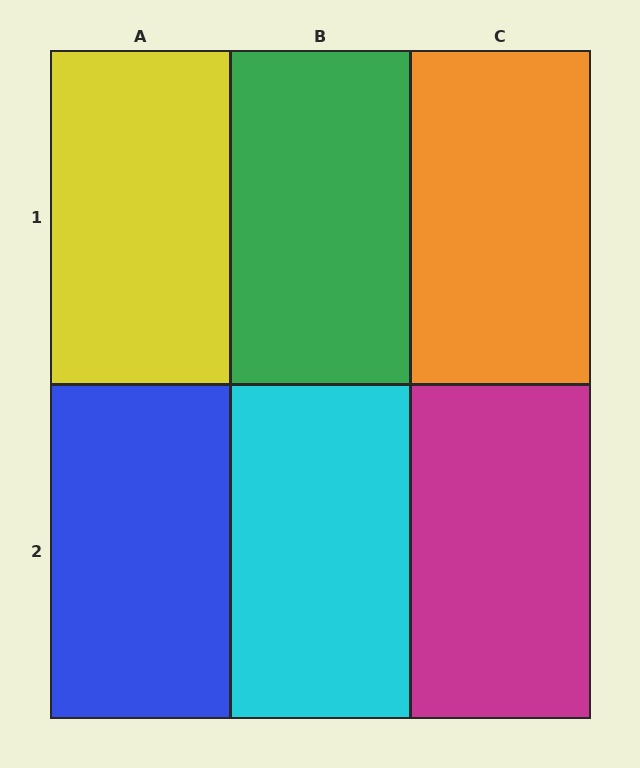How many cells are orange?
1 cell is orange.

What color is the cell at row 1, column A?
Yellow.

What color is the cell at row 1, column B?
Green.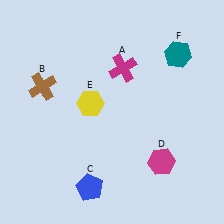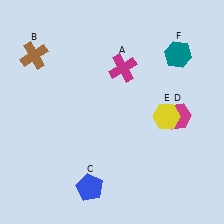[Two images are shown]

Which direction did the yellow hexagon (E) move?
The yellow hexagon (E) moved right.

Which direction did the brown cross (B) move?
The brown cross (B) moved up.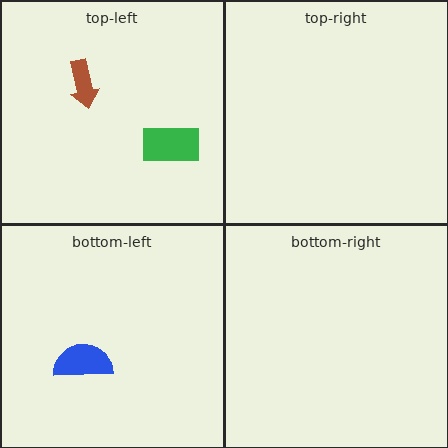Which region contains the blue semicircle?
The bottom-left region.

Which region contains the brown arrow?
The top-left region.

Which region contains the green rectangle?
The top-left region.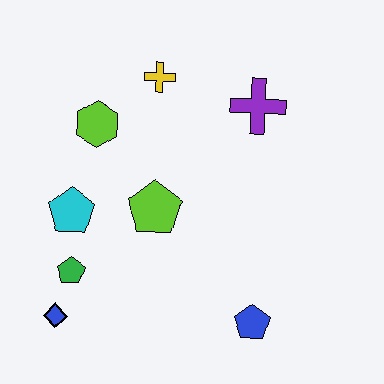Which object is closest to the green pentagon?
The blue diamond is closest to the green pentagon.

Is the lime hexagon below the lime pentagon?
No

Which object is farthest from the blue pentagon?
The yellow cross is farthest from the blue pentagon.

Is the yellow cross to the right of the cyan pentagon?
Yes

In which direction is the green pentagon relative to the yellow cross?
The green pentagon is below the yellow cross.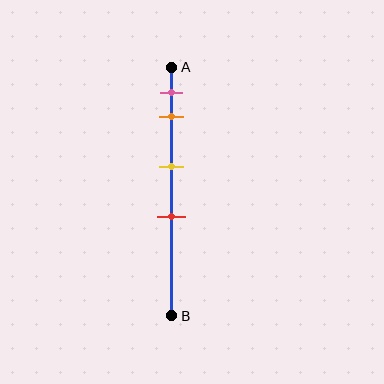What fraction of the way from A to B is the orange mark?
The orange mark is approximately 20% (0.2) of the way from A to B.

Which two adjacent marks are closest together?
The pink and orange marks are the closest adjacent pair.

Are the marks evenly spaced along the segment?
No, the marks are not evenly spaced.